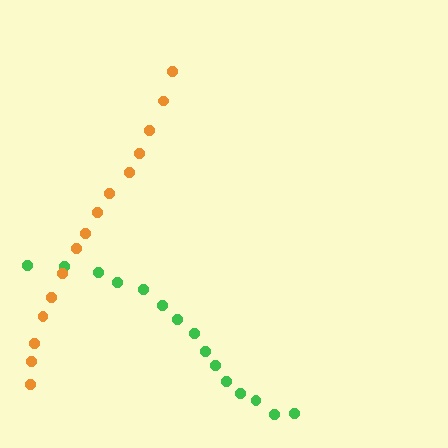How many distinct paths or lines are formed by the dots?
There are 2 distinct paths.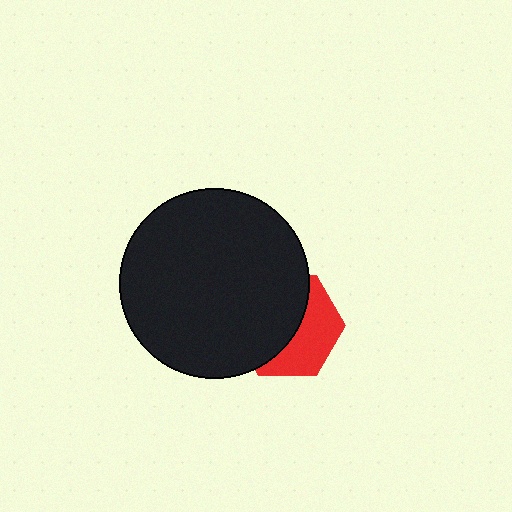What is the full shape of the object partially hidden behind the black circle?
The partially hidden object is a red hexagon.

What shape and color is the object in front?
The object in front is a black circle.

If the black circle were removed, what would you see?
You would see the complete red hexagon.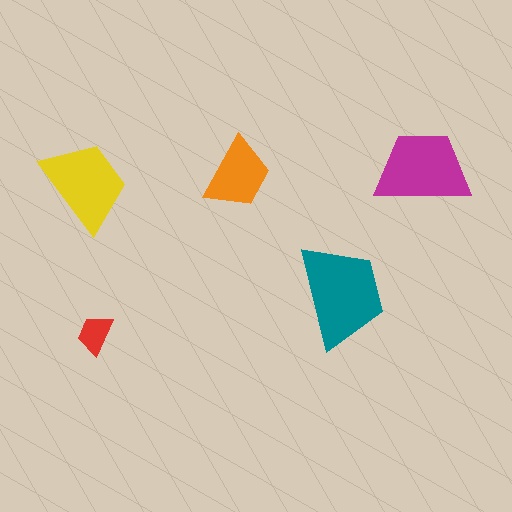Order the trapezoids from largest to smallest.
the teal one, the magenta one, the yellow one, the orange one, the red one.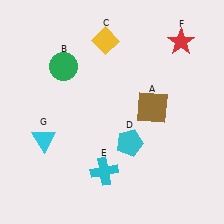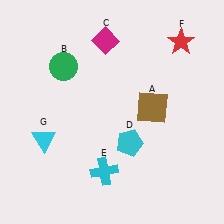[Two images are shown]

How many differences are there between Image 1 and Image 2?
There is 1 difference between the two images.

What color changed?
The diamond (C) changed from yellow in Image 1 to magenta in Image 2.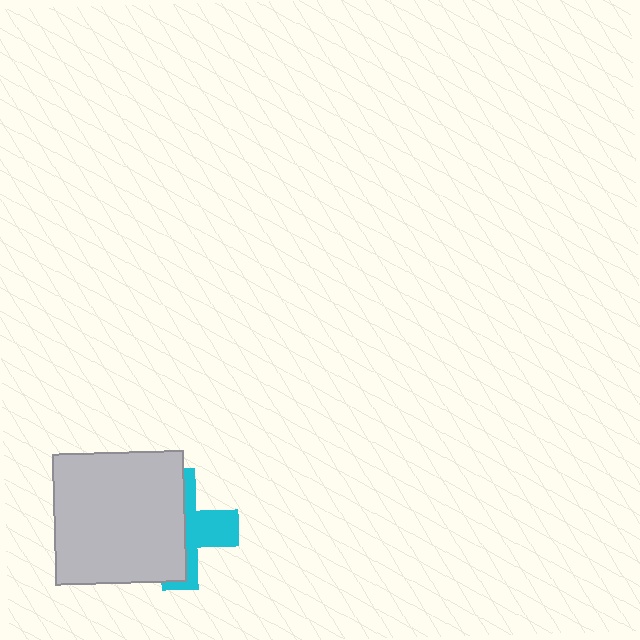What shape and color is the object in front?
The object in front is a light gray square.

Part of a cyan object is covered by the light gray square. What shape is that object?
It is a cross.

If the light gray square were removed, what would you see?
You would see the complete cyan cross.